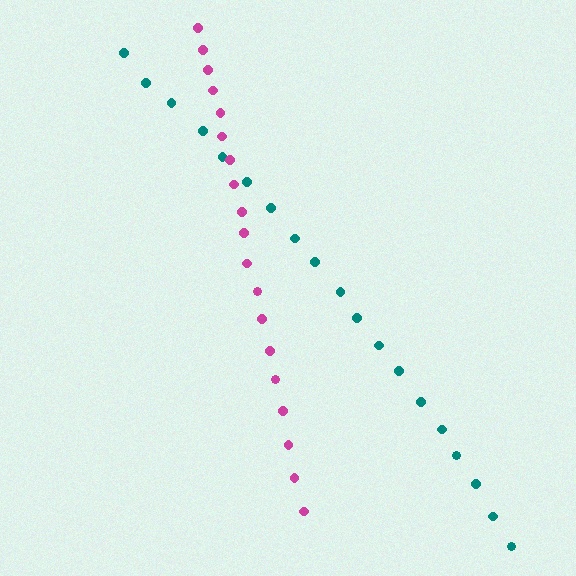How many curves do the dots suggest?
There are 2 distinct paths.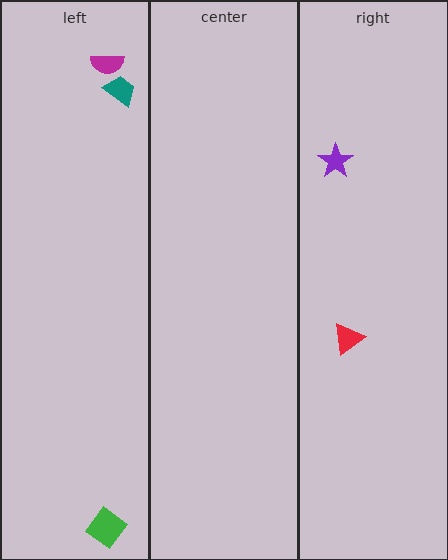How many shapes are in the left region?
3.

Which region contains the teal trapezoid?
The left region.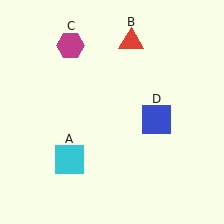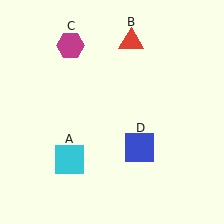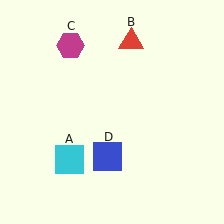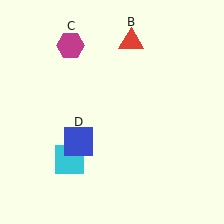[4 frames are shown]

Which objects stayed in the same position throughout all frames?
Cyan square (object A) and red triangle (object B) and magenta hexagon (object C) remained stationary.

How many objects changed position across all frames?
1 object changed position: blue square (object D).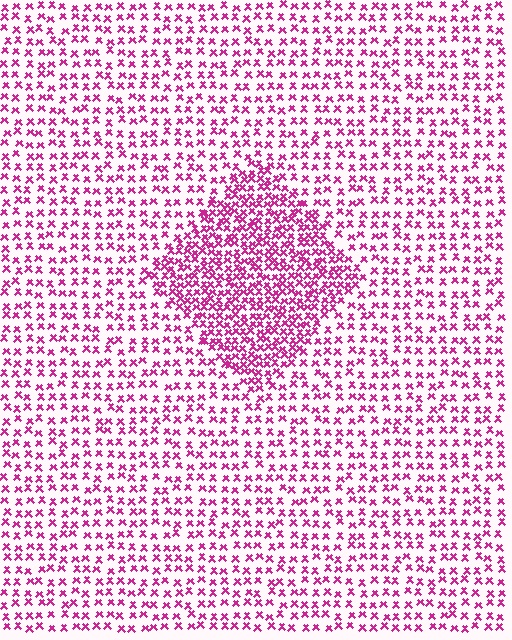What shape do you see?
I see a diamond.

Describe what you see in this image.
The image contains small magenta elements arranged at two different densities. A diamond-shaped region is visible where the elements are more densely packed than the surrounding area.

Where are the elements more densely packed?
The elements are more densely packed inside the diamond boundary.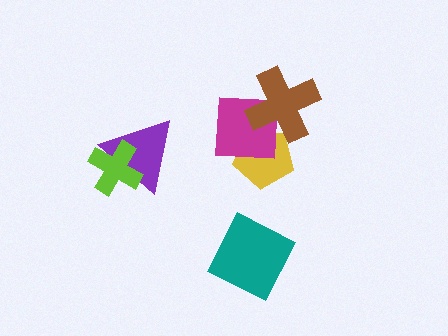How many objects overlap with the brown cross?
2 objects overlap with the brown cross.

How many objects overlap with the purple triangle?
1 object overlaps with the purple triangle.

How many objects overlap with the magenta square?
2 objects overlap with the magenta square.